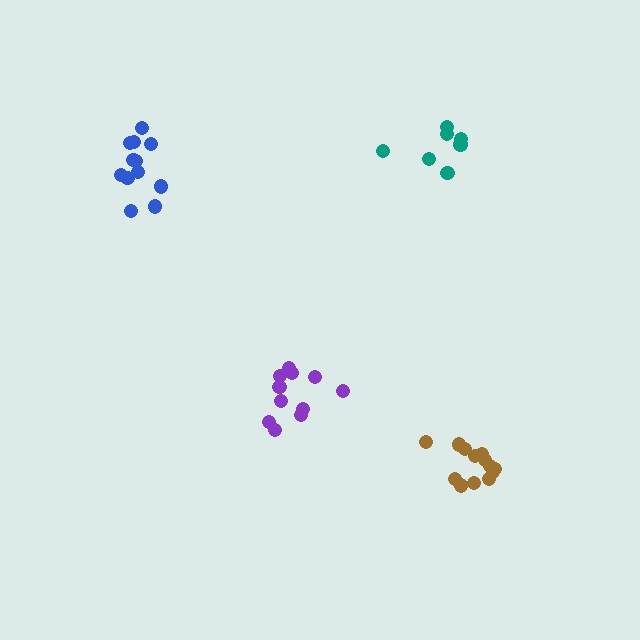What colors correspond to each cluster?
The clusters are colored: brown, purple, blue, teal.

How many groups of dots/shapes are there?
There are 4 groups.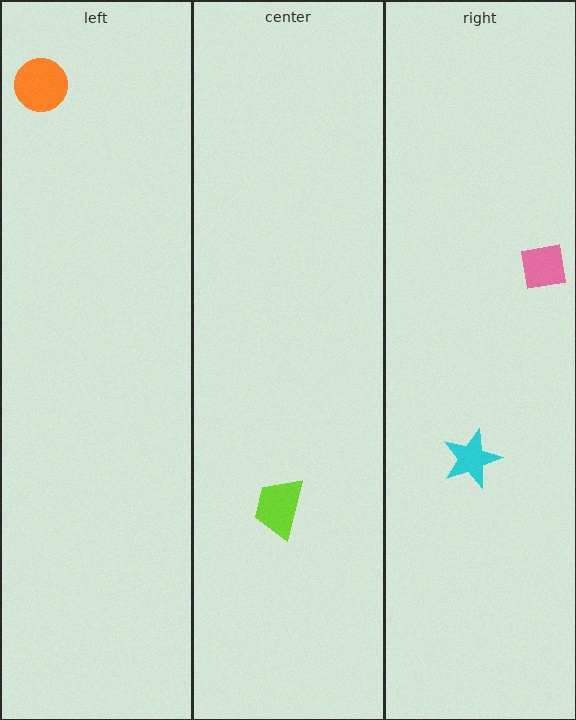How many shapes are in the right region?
2.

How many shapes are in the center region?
1.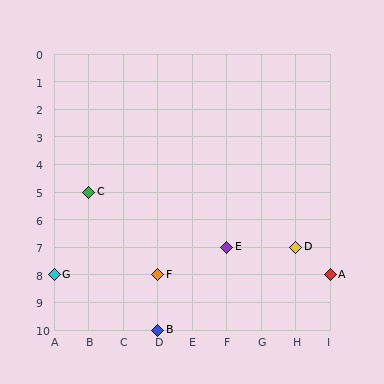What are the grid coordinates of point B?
Point B is at grid coordinates (D, 10).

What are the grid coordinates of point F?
Point F is at grid coordinates (D, 8).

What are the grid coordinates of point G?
Point G is at grid coordinates (A, 8).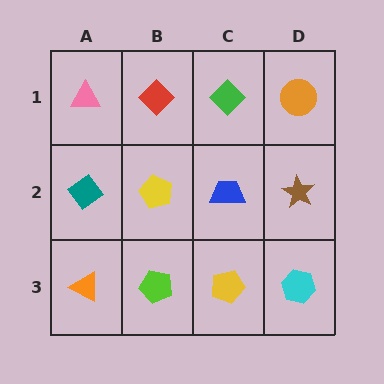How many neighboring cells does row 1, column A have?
2.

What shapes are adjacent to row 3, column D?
A brown star (row 2, column D), a yellow pentagon (row 3, column C).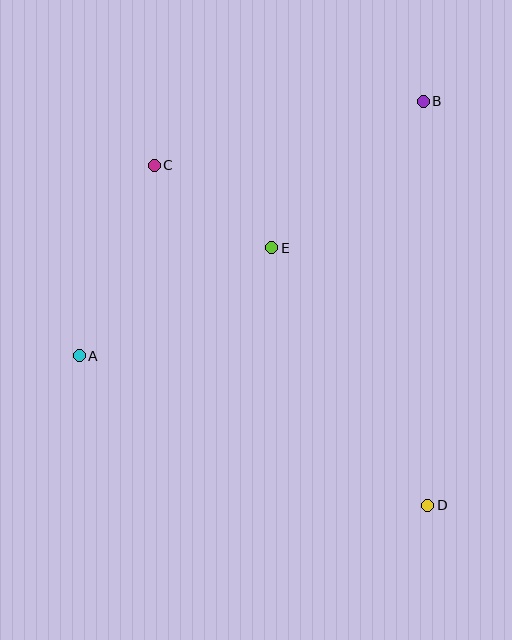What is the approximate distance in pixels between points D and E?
The distance between D and E is approximately 301 pixels.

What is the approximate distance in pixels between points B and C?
The distance between B and C is approximately 276 pixels.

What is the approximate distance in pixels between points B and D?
The distance between B and D is approximately 404 pixels.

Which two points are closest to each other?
Points C and E are closest to each other.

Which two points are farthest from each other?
Points C and D are farthest from each other.